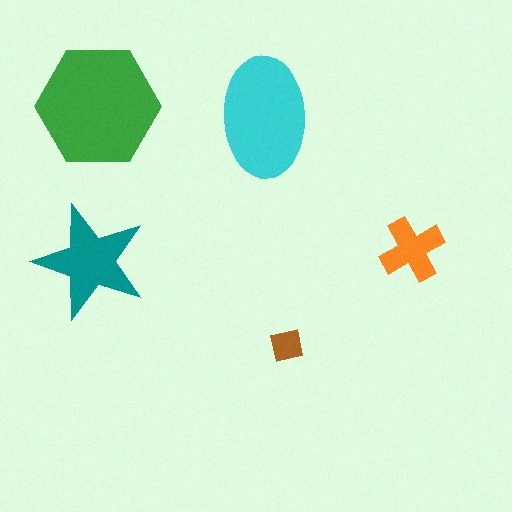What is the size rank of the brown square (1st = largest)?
5th.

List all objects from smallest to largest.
The brown square, the orange cross, the teal star, the cyan ellipse, the green hexagon.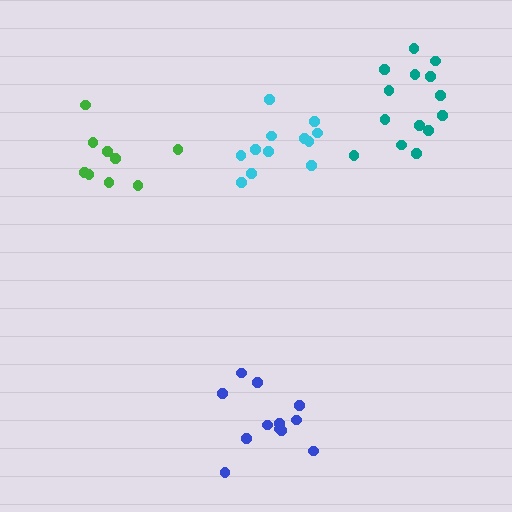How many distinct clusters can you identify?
There are 4 distinct clusters.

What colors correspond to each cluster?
The clusters are colored: green, blue, cyan, teal.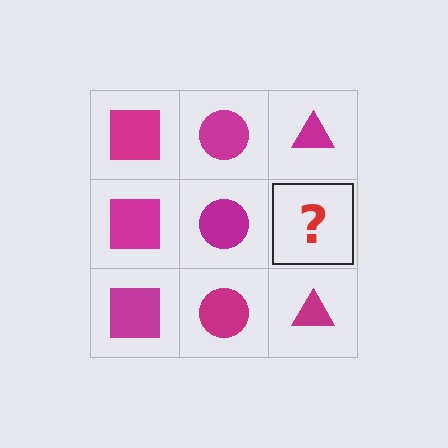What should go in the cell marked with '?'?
The missing cell should contain a magenta triangle.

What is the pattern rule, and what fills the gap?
The rule is that each column has a consistent shape. The gap should be filled with a magenta triangle.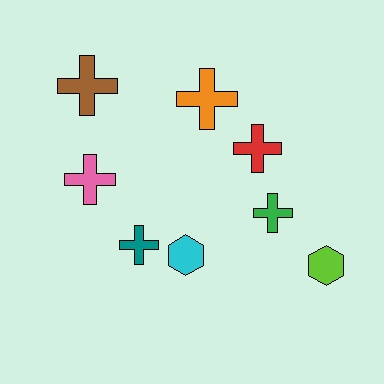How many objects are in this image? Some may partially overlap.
There are 8 objects.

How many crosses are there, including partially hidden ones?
There are 6 crosses.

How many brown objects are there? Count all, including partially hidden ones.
There is 1 brown object.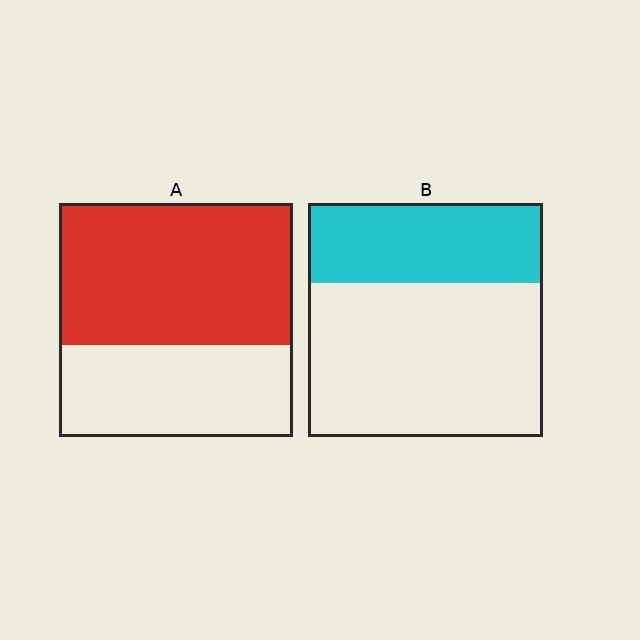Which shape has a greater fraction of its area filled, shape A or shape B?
Shape A.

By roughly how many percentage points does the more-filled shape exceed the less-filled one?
By roughly 25 percentage points (A over B).